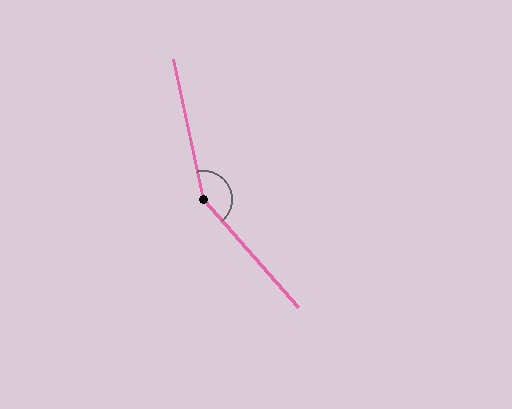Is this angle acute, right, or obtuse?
It is obtuse.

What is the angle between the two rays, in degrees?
Approximately 151 degrees.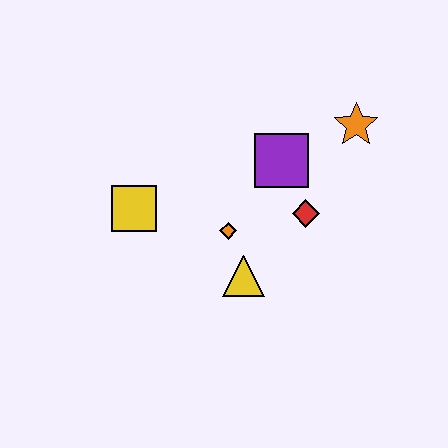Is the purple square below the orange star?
Yes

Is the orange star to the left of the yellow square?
No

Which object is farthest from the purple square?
The yellow square is farthest from the purple square.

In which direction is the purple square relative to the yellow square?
The purple square is to the right of the yellow square.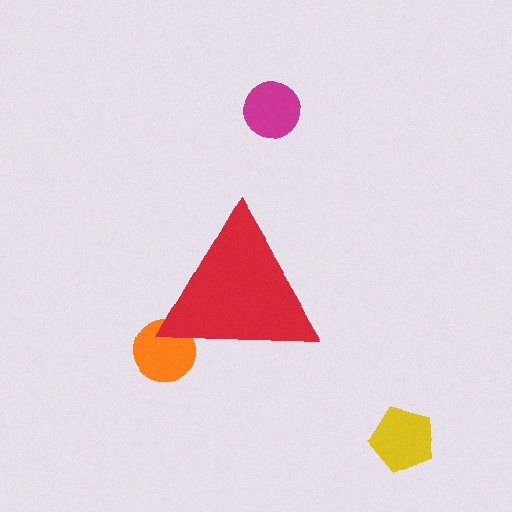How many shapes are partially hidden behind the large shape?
1 shape is partially hidden.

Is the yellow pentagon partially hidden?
No, the yellow pentagon is fully visible.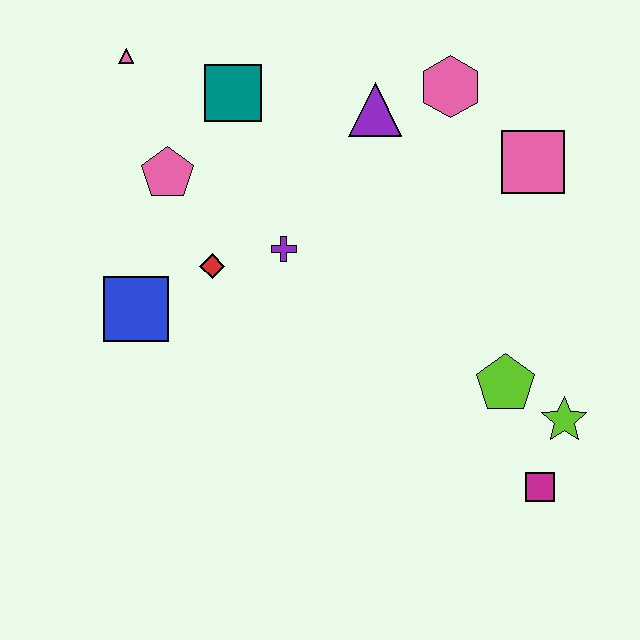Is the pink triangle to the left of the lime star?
Yes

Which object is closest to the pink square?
The pink hexagon is closest to the pink square.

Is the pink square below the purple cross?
No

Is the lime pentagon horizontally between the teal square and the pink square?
Yes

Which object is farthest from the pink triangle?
The magenta square is farthest from the pink triangle.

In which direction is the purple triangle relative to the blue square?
The purple triangle is to the right of the blue square.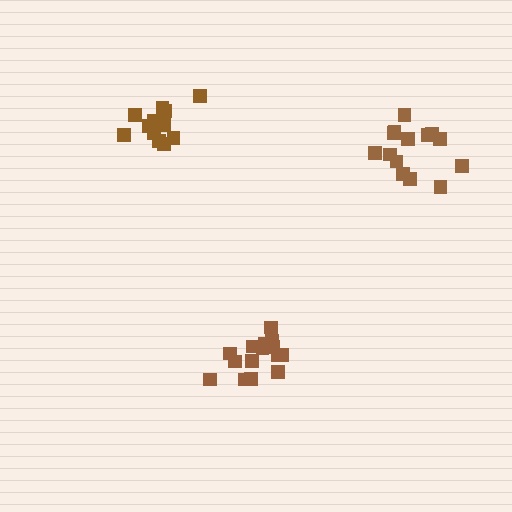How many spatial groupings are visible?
There are 3 spatial groupings.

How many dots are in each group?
Group 1: 13 dots, Group 2: 15 dots, Group 3: 14 dots (42 total).